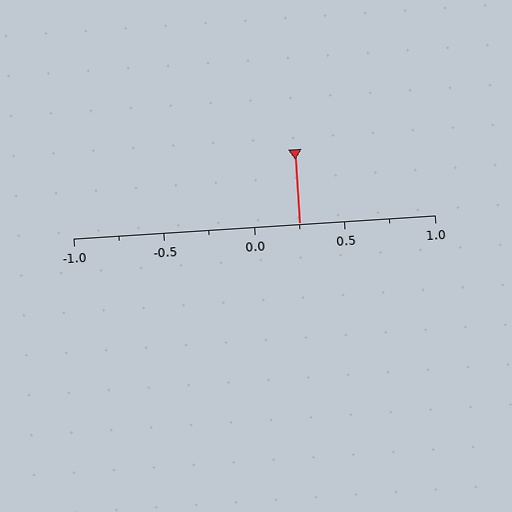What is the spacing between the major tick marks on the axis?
The major ticks are spaced 0.5 apart.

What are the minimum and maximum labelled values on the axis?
The axis runs from -1.0 to 1.0.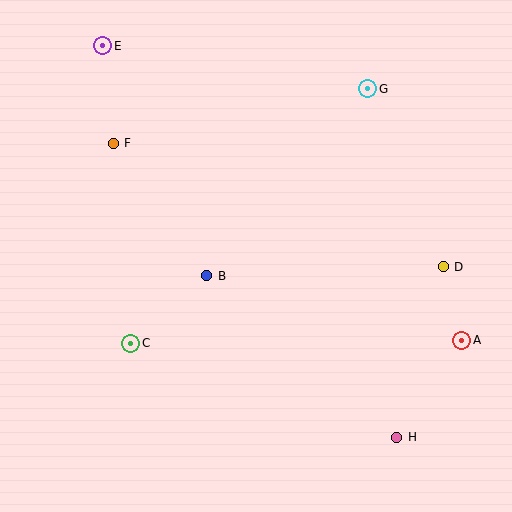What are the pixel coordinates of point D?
Point D is at (443, 267).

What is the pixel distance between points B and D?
The distance between B and D is 237 pixels.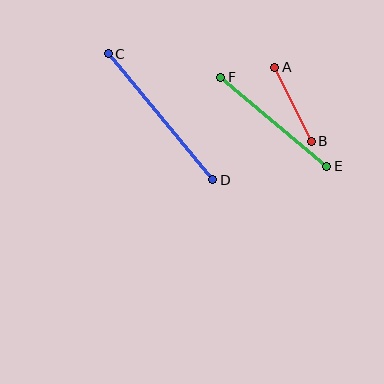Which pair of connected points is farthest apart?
Points C and D are farthest apart.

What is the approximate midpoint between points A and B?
The midpoint is at approximately (293, 104) pixels.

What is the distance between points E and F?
The distance is approximately 138 pixels.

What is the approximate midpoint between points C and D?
The midpoint is at approximately (160, 117) pixels.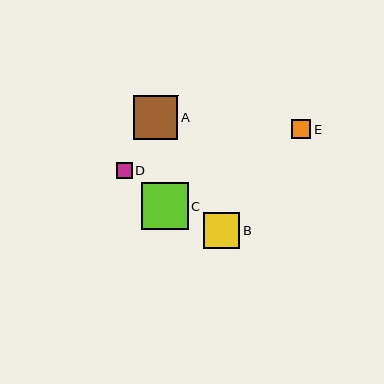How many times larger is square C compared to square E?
Square C is approximately 2.5 times the size of square E.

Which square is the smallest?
Square D is the smallest with a size of approximately 15 pixels.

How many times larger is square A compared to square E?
Square A is approximately 2.3 times the size of square E.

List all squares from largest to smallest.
From largest to smallest: C, A, B, E, D.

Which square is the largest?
Square C is the largest with a size of approximately 47 pixels.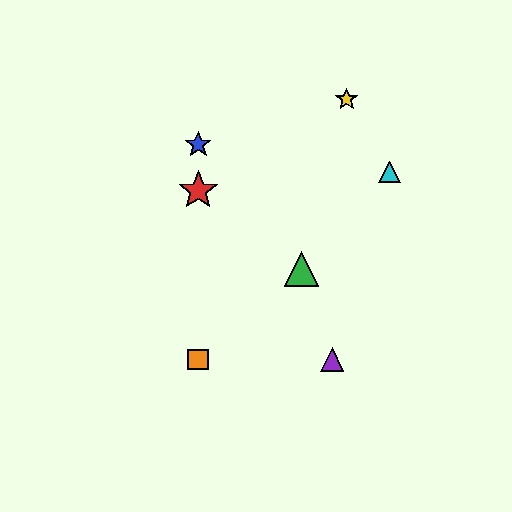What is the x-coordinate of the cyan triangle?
The cyan triangle is at x≈389.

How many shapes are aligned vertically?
3 shapes (the red star, the blue star, the orange square) are aligned vertically.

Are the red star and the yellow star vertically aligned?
No, the red star is at x≈198 and the yellow star is at x≈347.